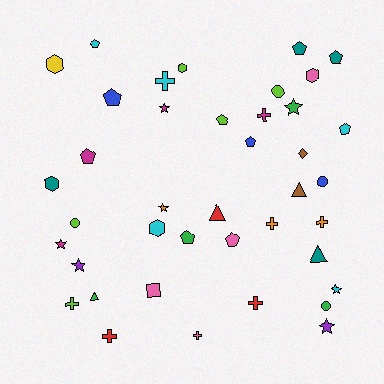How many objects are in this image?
There are 40 objects.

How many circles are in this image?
There are 4 circles.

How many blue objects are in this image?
There are 3 blue objects.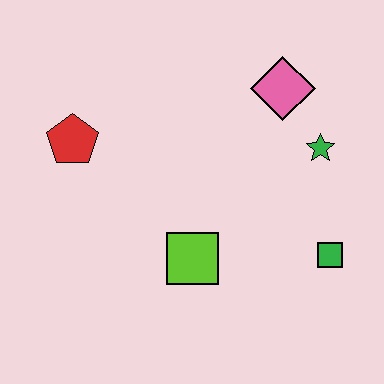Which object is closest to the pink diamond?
The green star is closest to the pink diamond.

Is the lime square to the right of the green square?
No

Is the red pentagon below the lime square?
No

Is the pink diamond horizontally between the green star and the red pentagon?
Yes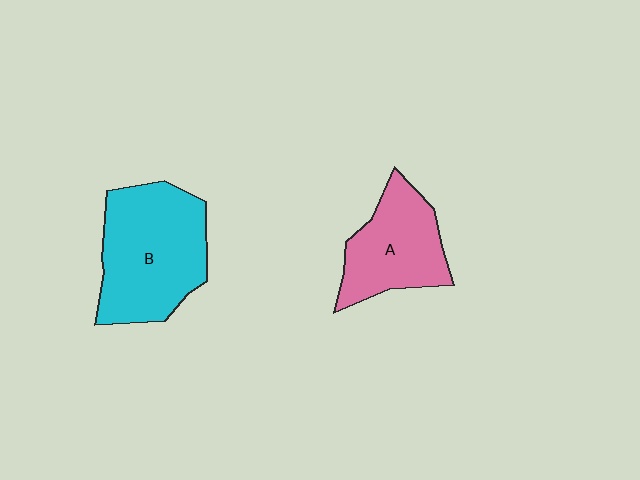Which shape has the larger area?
Shape B (cyan).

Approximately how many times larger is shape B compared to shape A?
Approximately 1.4 times.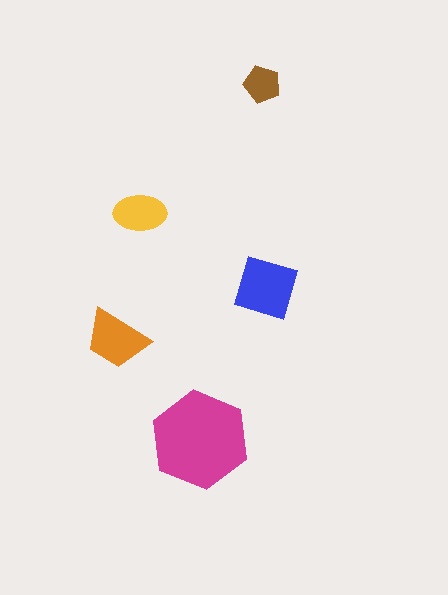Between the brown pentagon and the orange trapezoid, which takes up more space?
The orange trapezoid.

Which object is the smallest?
The brown pentagon.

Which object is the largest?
The magenta hexagon.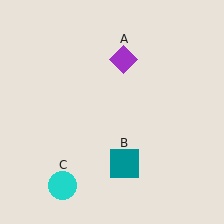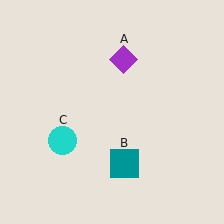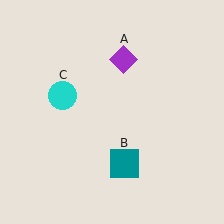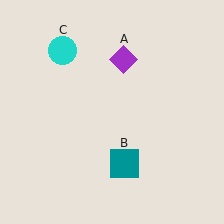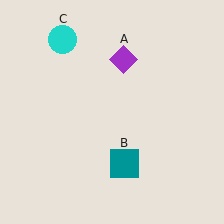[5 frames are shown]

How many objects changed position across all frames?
1 object changed position: cyan circle (object C).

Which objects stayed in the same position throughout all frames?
Purple diamond (object A) and teal square (object B) remained stationary.